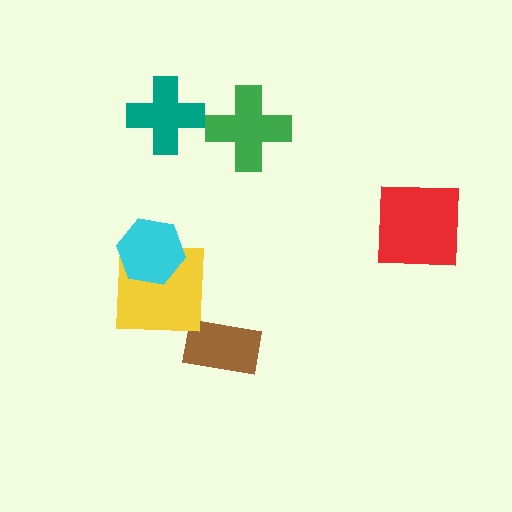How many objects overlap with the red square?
0 objects overlap with the red square.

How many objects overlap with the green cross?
0 objects overlap with the green cross.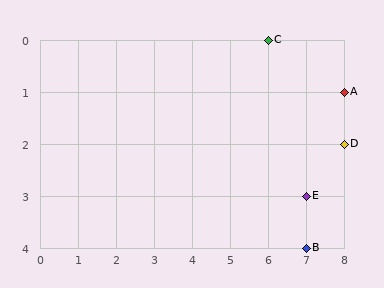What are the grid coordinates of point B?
Point B is at grid coordinates (7, 4).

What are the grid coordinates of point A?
Point A is at grid coordinates (8, 1).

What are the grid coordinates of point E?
Point E is at grid coordinates (7, 3).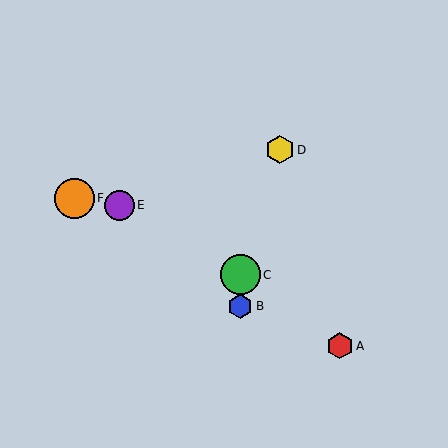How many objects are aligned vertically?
2 objects (B, C) are aligned vertically.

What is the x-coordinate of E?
Object E is at x≈119.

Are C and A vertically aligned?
No, C is at x≈240 and A is at x≈340.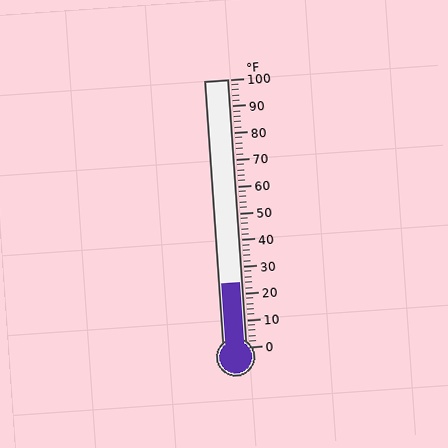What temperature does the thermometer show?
The thermometer shows approximately 24°F.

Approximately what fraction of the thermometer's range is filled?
The thermometer is filled to approximately 25% of its range.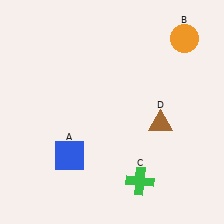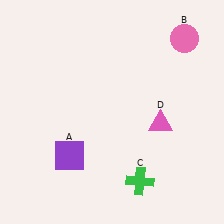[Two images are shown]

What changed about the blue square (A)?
In Image 1, A is blue. In Image 2, it changed to purple.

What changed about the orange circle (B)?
In Image 1, B is orange. In Image 2, it changed to pink.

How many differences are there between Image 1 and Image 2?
There are 3 differences between the two images.